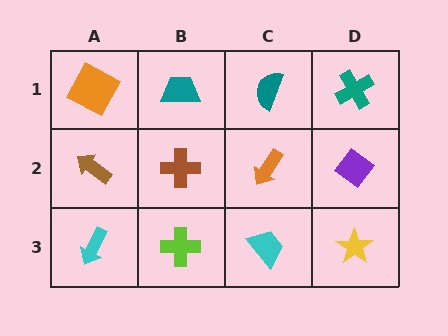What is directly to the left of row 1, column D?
A teal semicircle.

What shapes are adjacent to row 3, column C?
An orange arrow (row 2, column C), a lime cross (row 3, column B), a yellow star (row 3, column D).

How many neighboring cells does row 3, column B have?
3.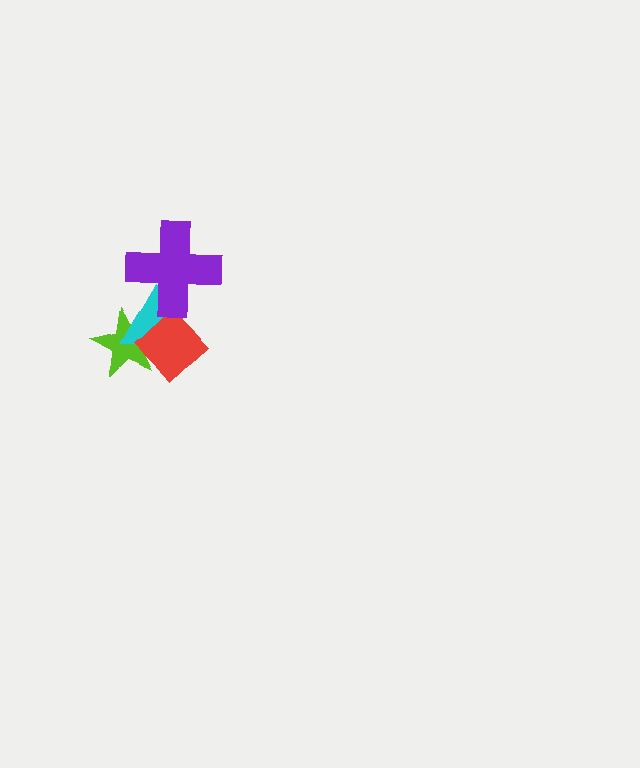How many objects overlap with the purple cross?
1 object overlaps with the purple cross.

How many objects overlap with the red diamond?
2 objects overlap with the red diamond.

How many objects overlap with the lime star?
2 objects overlap with the lime star.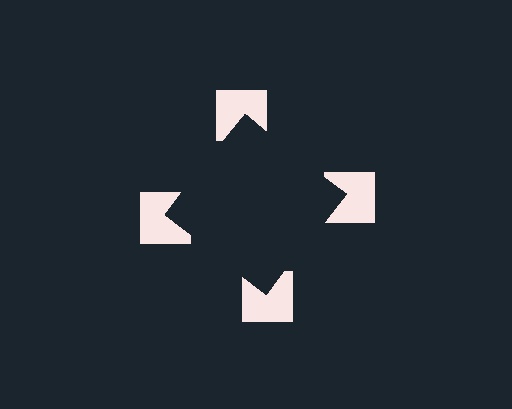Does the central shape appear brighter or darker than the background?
It typically appears slightly darker than the background, even though no actual brightness change is drawn.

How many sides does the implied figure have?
4 sides.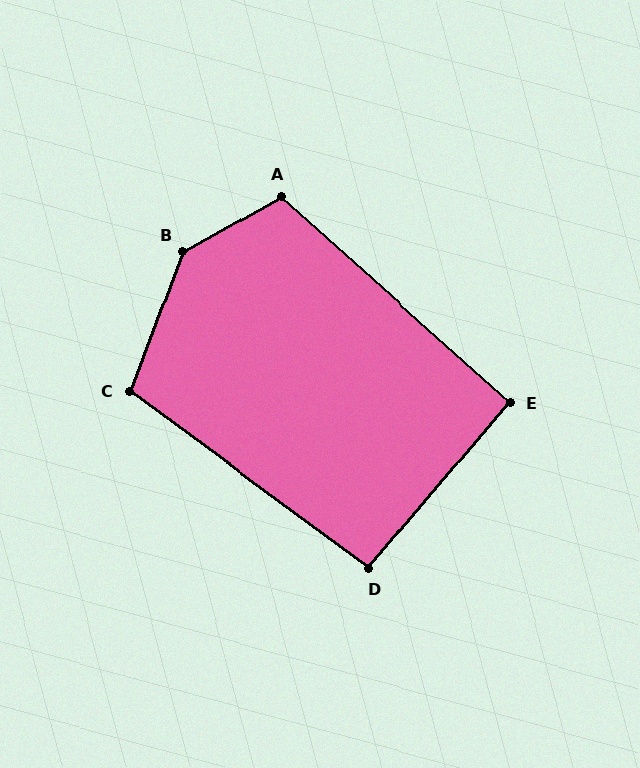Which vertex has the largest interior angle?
B, at approximately 140 degrees.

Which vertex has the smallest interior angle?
E, at approximately 92 degrees.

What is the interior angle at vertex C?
Approximately 106 degrees (obtuse).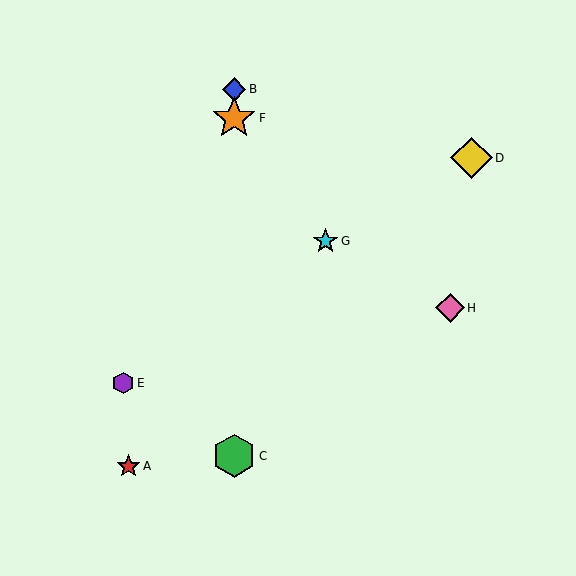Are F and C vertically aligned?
Yes, both are at x≈234.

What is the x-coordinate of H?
Object H is at x≈450.